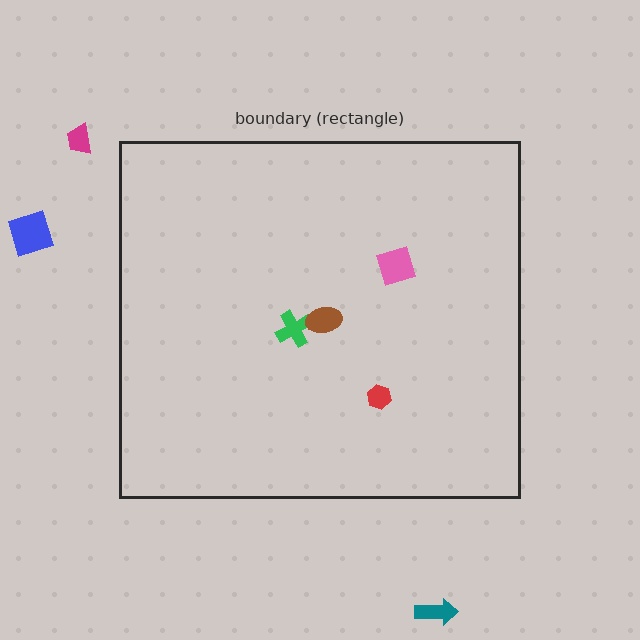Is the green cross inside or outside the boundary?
Inside.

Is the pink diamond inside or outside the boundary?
Inside.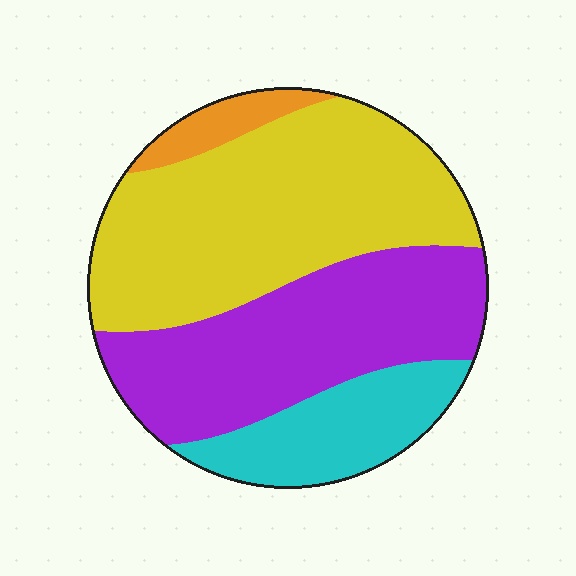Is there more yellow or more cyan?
Yellow.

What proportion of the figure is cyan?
Cyan takes up about one sixth (1/6) of the figure.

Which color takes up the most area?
Yellow, at roughly 45%.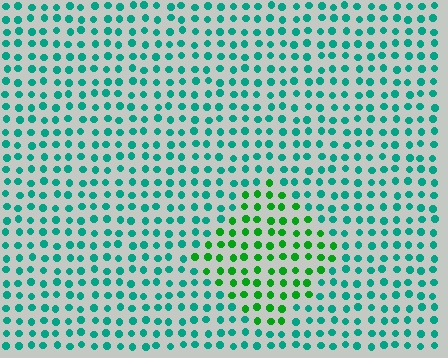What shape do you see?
I see a diamond.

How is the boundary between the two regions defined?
The boundary is defined purely by a slight shift in hue (about 43 degrees). Spacing, size, and orientation are identical on both sides.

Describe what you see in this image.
The image is filled with small teal elements in a uniform arrangement. A diamond-shaped region is visible where the elements are tinted to a slightly different hue, forming a subtle color boundary.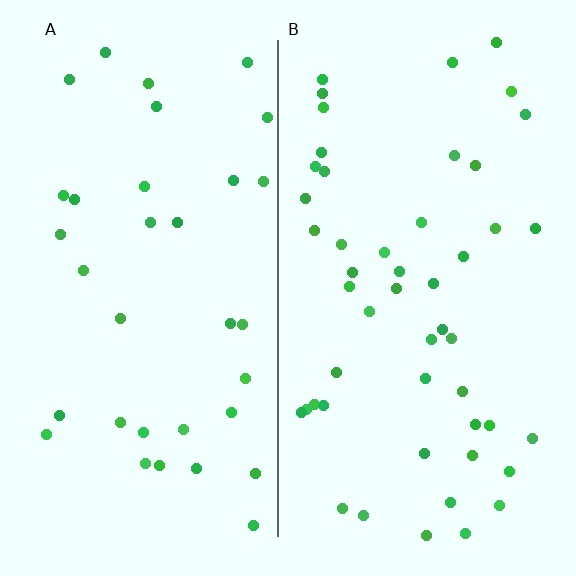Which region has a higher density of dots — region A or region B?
B (the right).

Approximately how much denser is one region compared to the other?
Approximately 1.5× — region B over region A.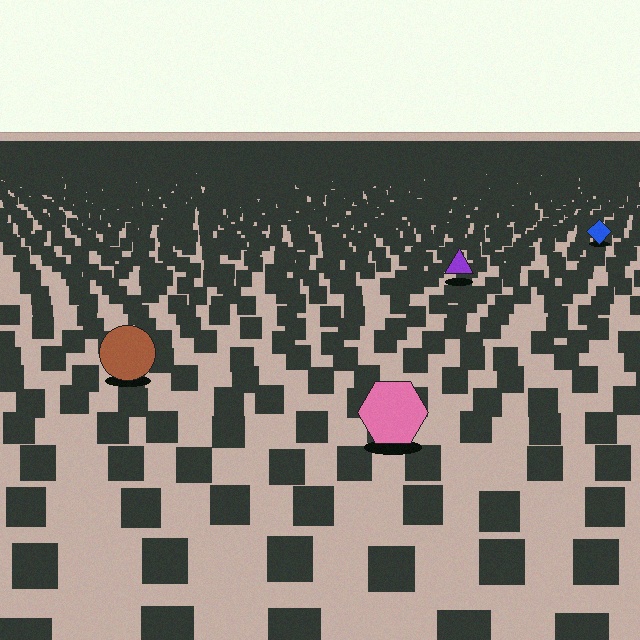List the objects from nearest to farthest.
From nearest to farthest: the pink hexagon, the brown circle, the purple triangle, the blue diamond.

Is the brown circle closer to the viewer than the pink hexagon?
No. The pink hexagon is closer — you can tell from the texture gradient: the ground texture is coarser near it.